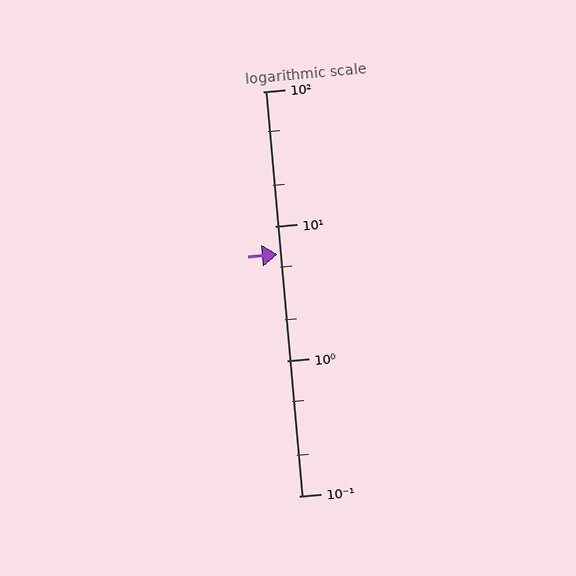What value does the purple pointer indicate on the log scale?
The pointer indicates approximately 6.2.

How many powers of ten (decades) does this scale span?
The scale spans 3 decades, from 0.1 to 100.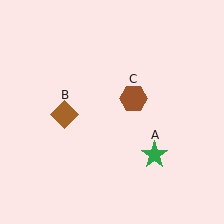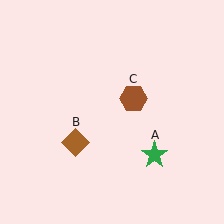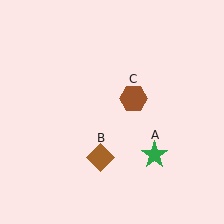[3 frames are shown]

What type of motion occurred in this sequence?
The brown diamond (object B) rotated counterclockwise around the center of the scene.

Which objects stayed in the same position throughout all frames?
Green star (object A) and brown hexagon (object C) remained stationary.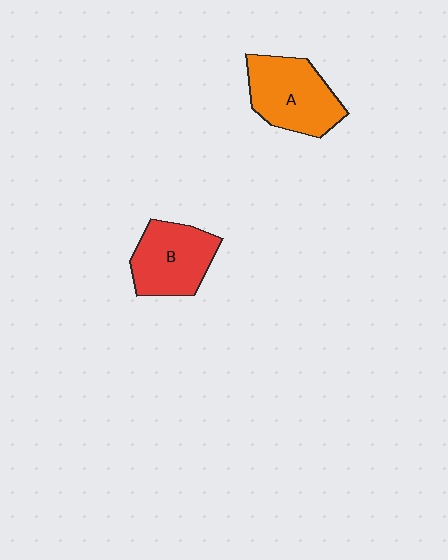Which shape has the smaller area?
Shape B (red).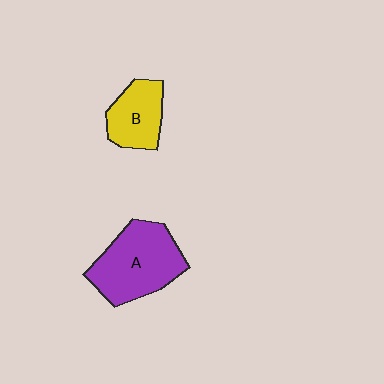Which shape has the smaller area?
Shape B (yellow).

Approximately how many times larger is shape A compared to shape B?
Approximately 1.7 times.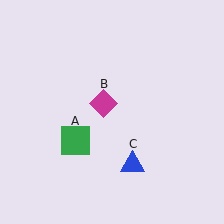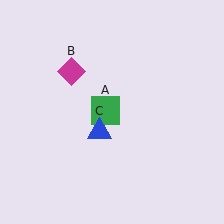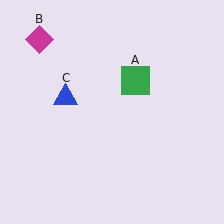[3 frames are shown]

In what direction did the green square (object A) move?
The green square (object A) moved up and to the right.